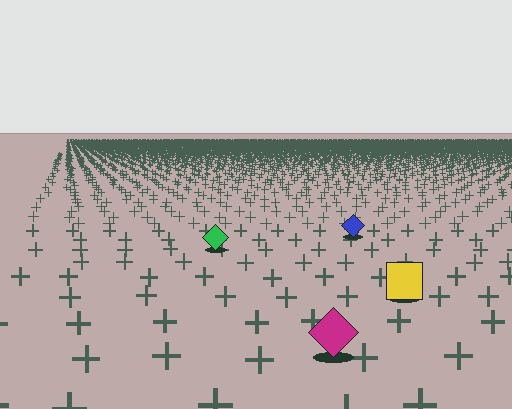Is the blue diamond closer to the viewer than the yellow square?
No. The yellow square is closer — you can tell from the texture gradient: the ground texture is coarser near it.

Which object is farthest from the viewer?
The blue diamond is farthest from the viewer. It appears smaller and the ground texture around it is denser.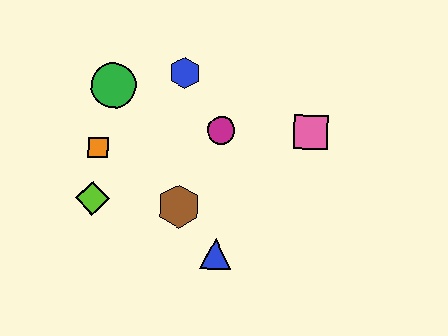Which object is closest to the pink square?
The magenta circle is closest to the pink square.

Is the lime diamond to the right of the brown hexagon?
No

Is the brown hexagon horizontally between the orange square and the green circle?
No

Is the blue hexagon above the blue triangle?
Yes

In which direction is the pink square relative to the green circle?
The pink square is to the right of the green circle.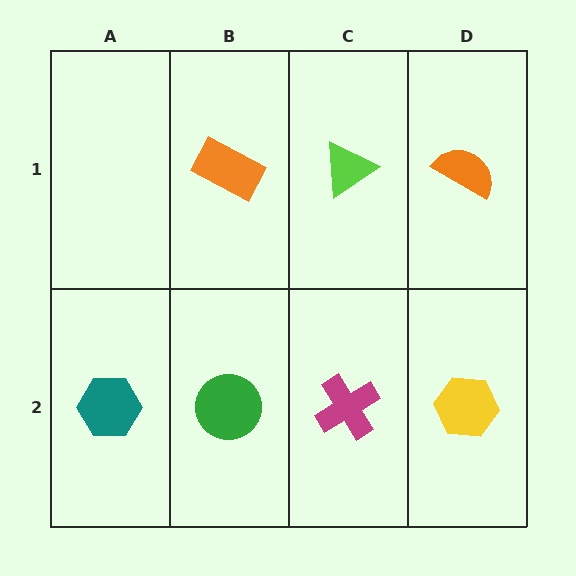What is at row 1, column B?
An orange rectangle.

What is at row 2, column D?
A yellow hexagon.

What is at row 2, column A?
A teal hexagon.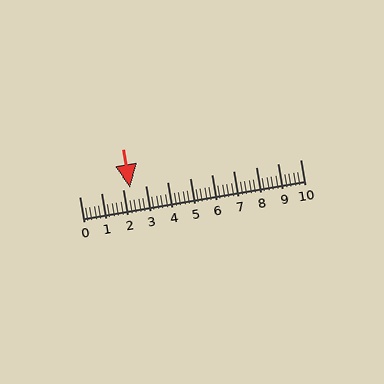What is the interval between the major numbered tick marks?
The major tick marks are spaced 1 units apart.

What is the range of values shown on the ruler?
The ruler shows values from 0 to 10.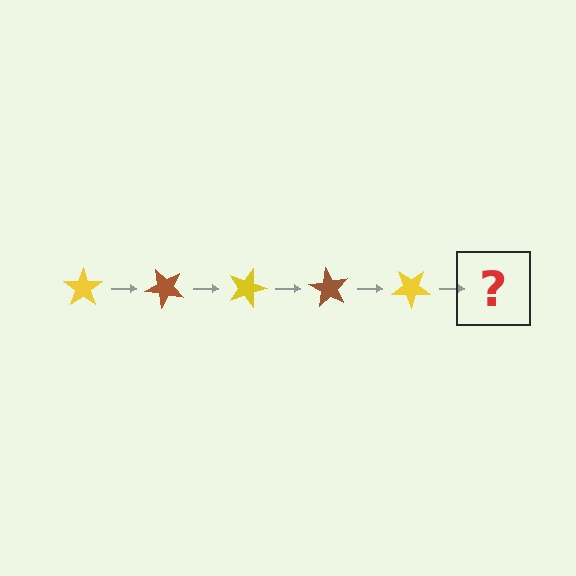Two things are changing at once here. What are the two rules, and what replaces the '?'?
The two rules are that it rotates 45 degrees each step and the color cycles through yellow and brown. The '?' should be a brown star, rotated 225 degrees from the start.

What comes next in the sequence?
The next element should be a brown star, rotated 225 degrees from the start.